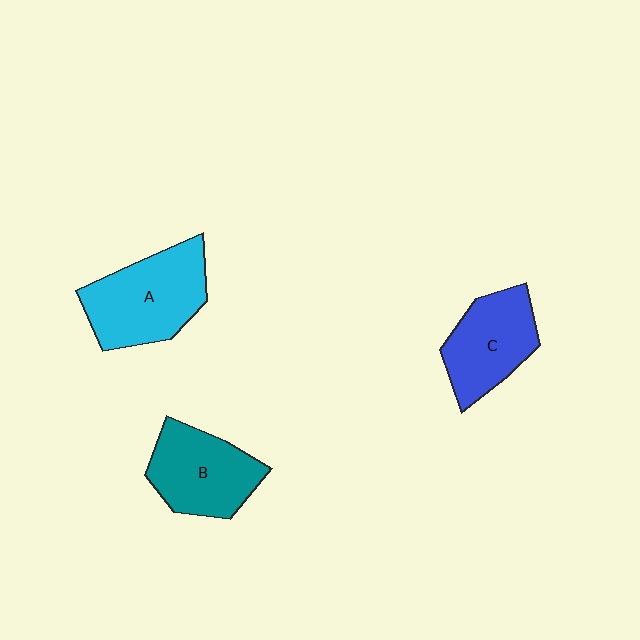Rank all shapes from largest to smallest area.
From largest to smallest: A (cyan), B (teal), C (blue).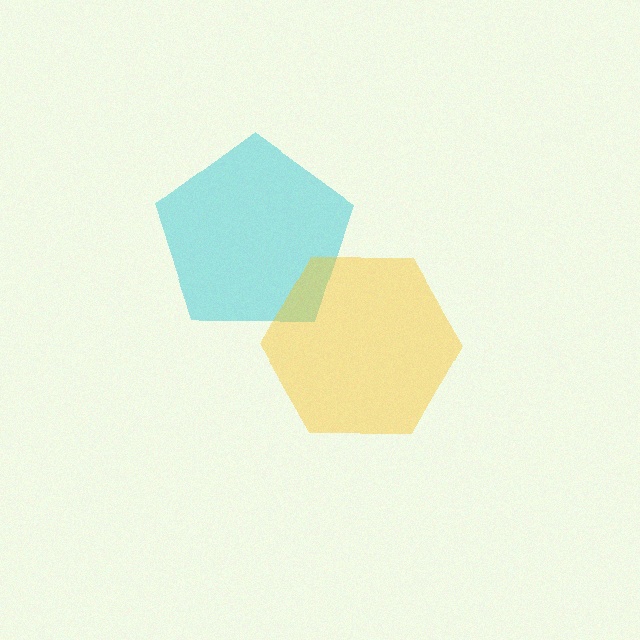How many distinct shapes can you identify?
There are 2 distinct shapes: a cyan pentagon, a yellow hexagon.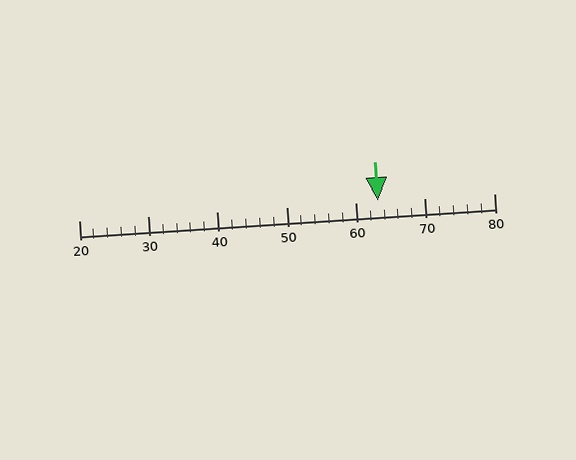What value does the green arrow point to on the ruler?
The green arrow points to approximately 63.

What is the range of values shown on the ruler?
The ruler shows values from 20 to 80.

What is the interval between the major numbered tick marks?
The major tick marks are spaced 10 units apart.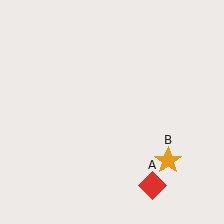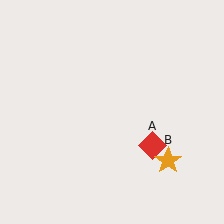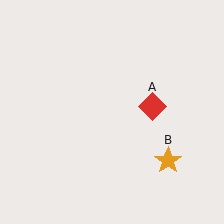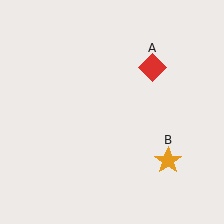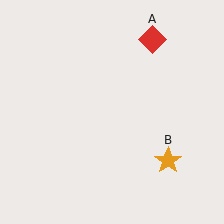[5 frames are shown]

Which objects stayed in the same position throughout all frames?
Orange star (object B) remained stationary.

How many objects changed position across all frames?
1 object changed position: red diamond (object A).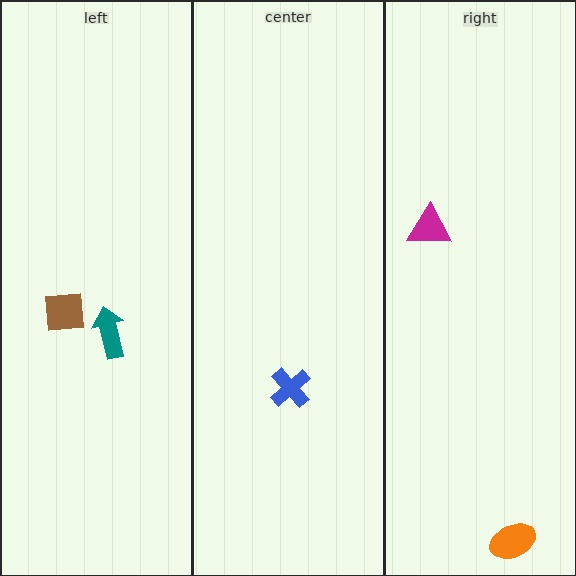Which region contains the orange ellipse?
The right region.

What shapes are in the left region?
The teal arrow, the brown square.